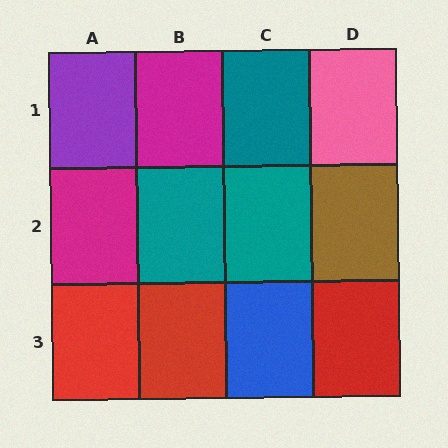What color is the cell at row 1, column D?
Pink.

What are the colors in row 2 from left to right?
Magenta, teal, teal, brown.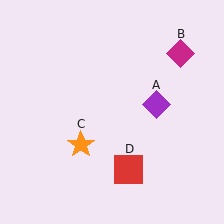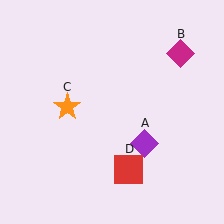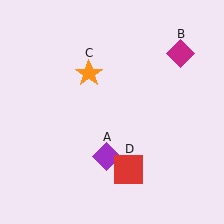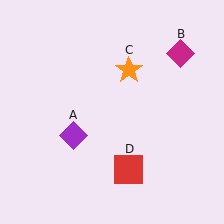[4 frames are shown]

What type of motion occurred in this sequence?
The purple diamond (object A), orange star (object C) rotated clockwise around the center of the scene.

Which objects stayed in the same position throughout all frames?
Magenta diamond (object B) and red square (object D) remained stationary.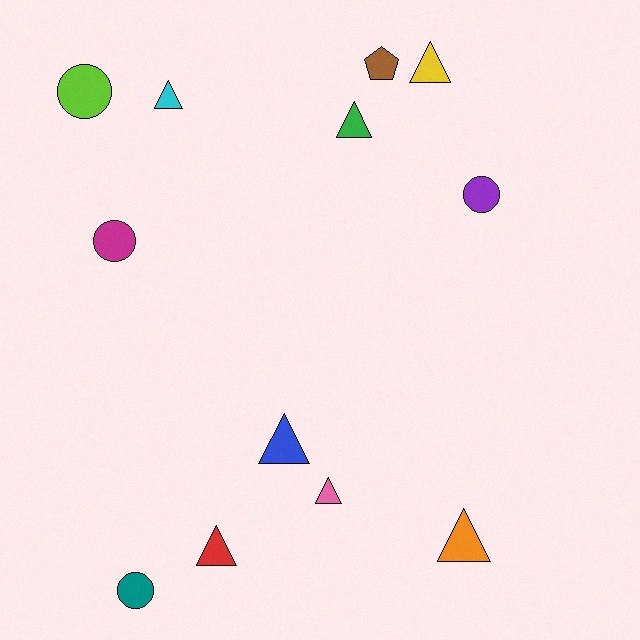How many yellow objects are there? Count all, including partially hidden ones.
There is 1 yellow object.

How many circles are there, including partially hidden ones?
There are 4 circles.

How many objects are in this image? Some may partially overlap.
There are 12 objects.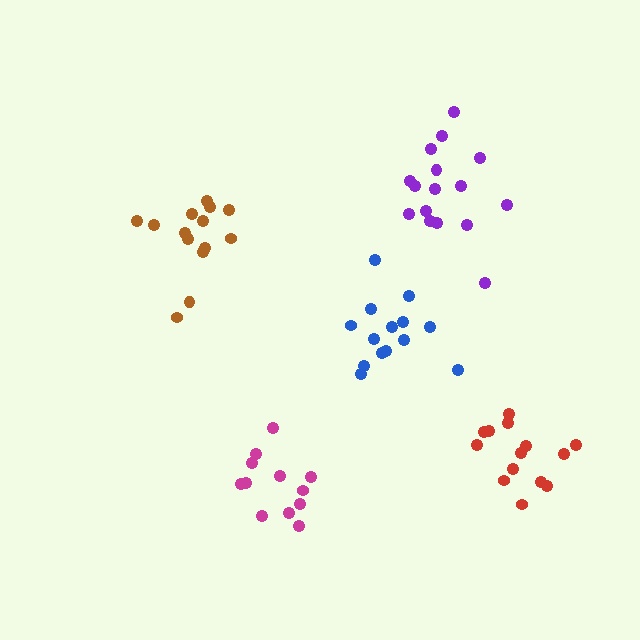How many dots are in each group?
Group 1: 12 dots, Group 2: 16 dots, Group 3: 14 dots, Group 4: 14 dots, Group 5: 14 dots (70 total).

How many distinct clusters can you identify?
There are 5 distinct clusters.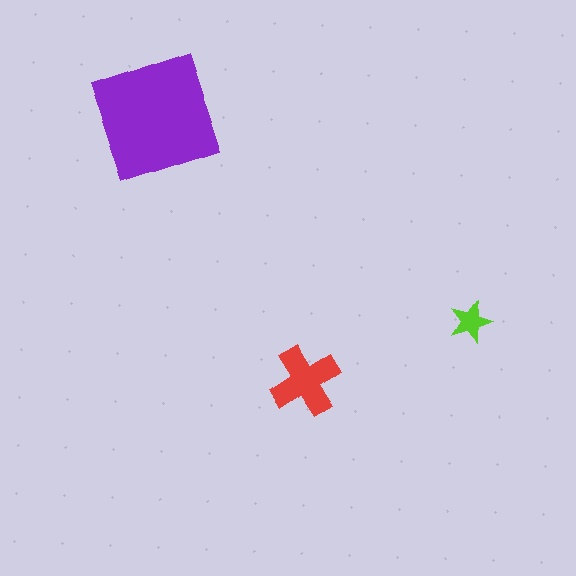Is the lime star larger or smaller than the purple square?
Smaller.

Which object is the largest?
The purple square.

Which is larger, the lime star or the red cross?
The red cross.